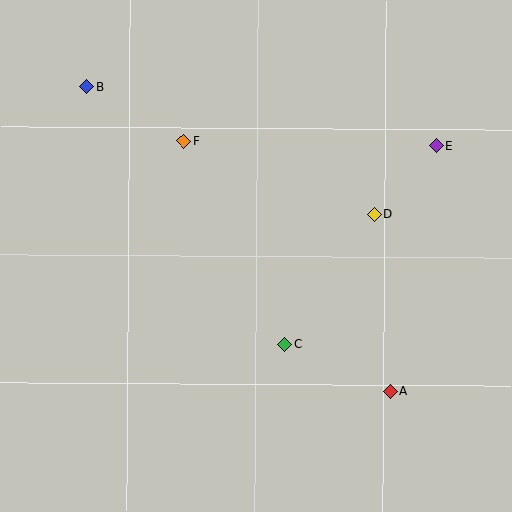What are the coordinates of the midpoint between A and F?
The midpoint between A and F is at (287, 266).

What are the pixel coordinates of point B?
Point B is at (87, 86).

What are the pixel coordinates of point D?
Point D is at (374, 214).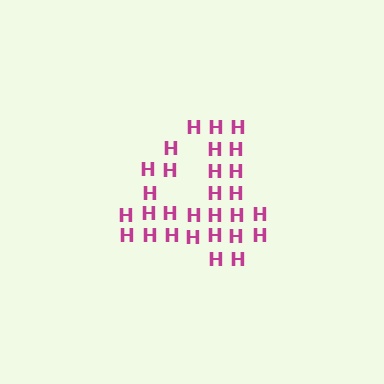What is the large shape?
The large shape is the digit 4.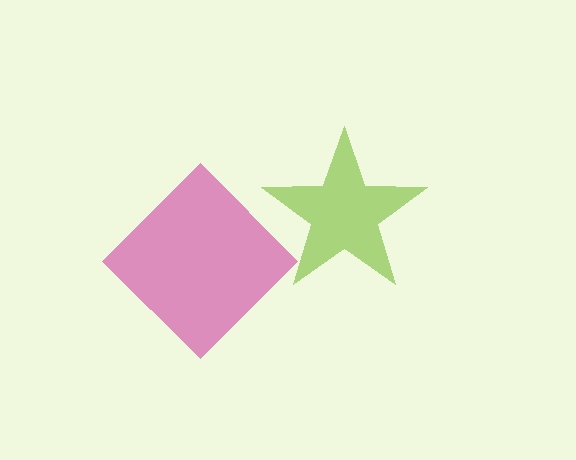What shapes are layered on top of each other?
The layered shapes are: a lime star, a magenta diamond.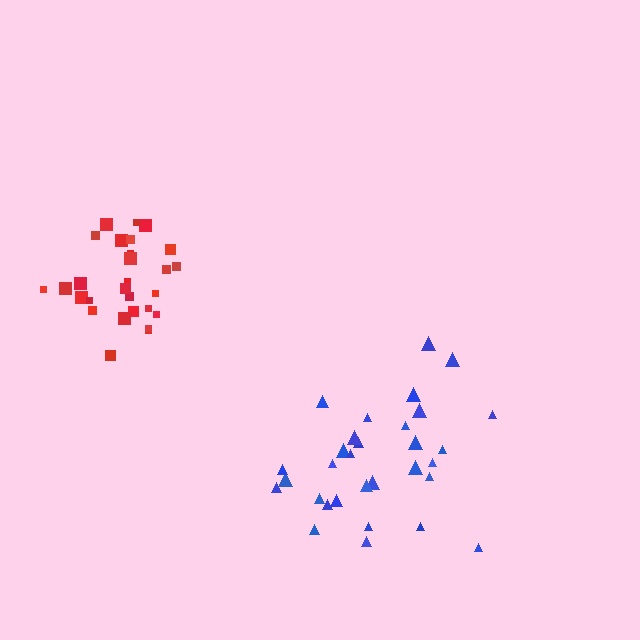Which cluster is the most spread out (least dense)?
Blue.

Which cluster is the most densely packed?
Red.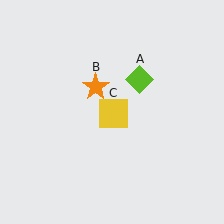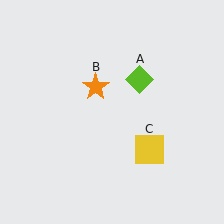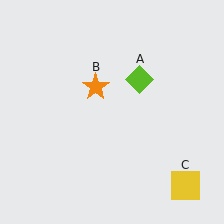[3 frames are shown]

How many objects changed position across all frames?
1 object changed position: yellow square (object C).